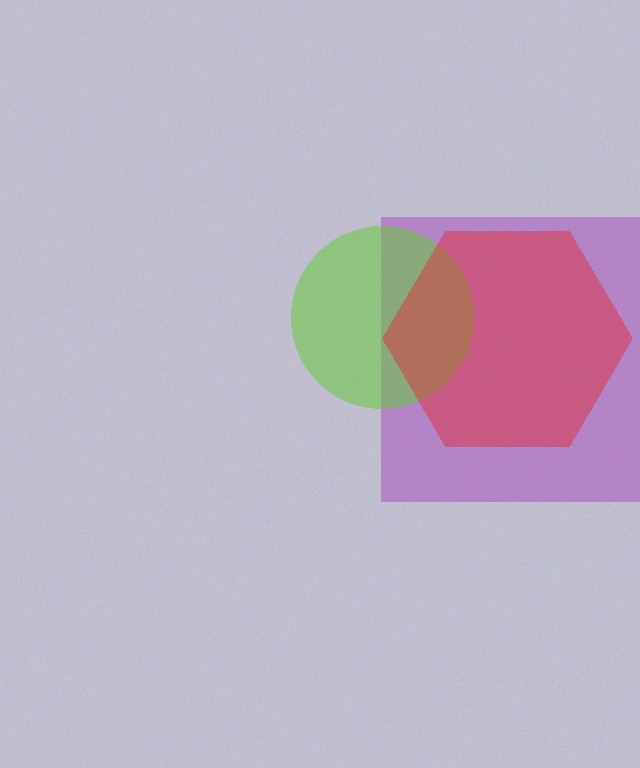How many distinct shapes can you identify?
There are 3 distinct shapes: a purple square, a lime circle, a red hexagon.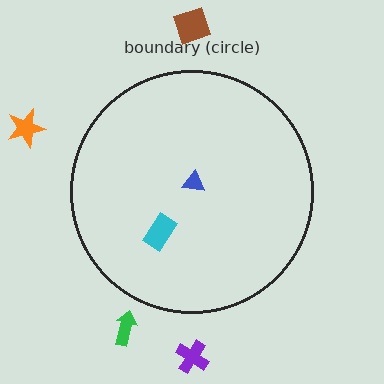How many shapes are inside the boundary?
2 inside, 4 outside.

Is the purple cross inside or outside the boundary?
Outside.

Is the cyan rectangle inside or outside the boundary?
Inside.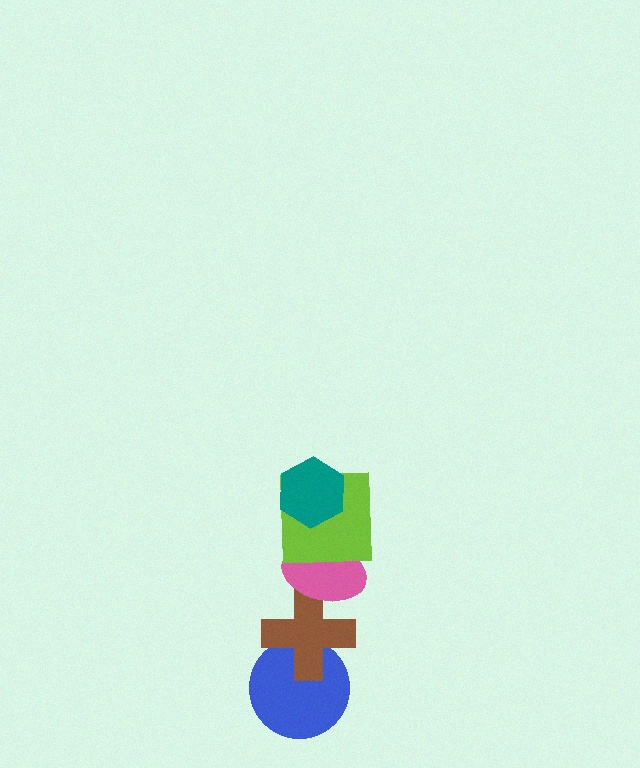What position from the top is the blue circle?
The blue circle is 5th from the top.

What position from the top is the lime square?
The lime square is 2nd from the top.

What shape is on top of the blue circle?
The brown cross is on top of the blue circle.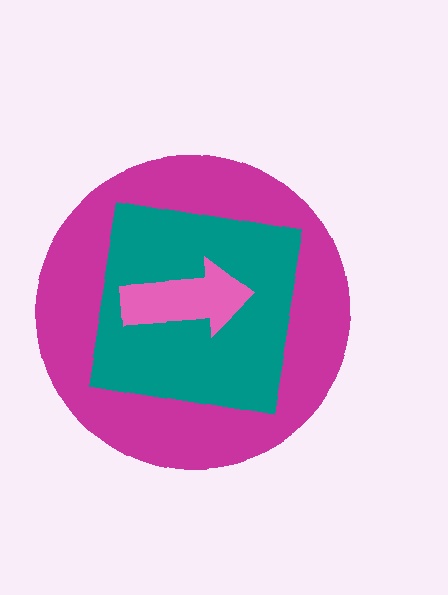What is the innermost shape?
The pink arrow.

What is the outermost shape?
The magenta circle.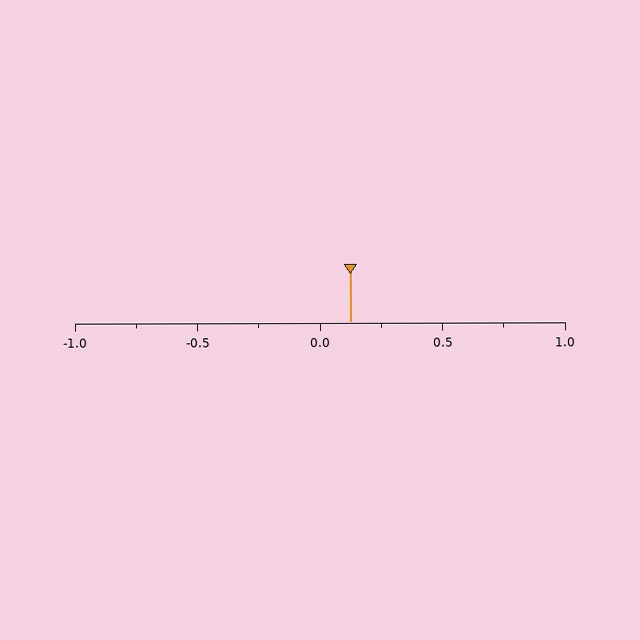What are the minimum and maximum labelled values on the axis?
The axis runs from -1.0 to 1.0.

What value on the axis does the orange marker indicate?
The marker indicates approximately 0.12.